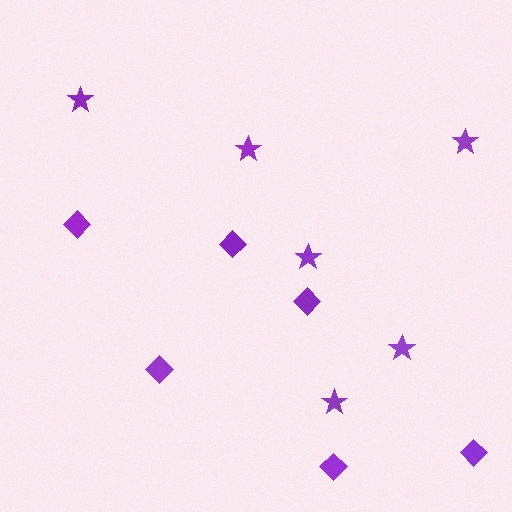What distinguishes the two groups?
There are 2 groups: one group of stars (6) and one group of diamonds (6).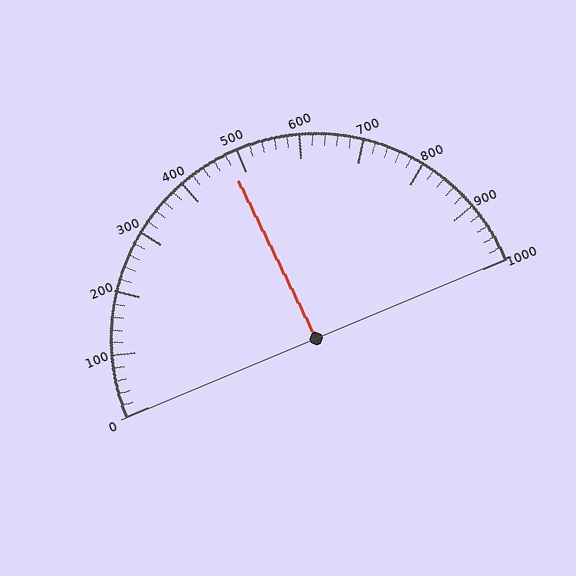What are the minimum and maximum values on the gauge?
The gauge ranges from 0 to 1000.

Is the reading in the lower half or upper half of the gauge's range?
The reading is in the lower half of the range (0 to 1000).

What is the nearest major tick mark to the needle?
The nearest major tick mark is 500.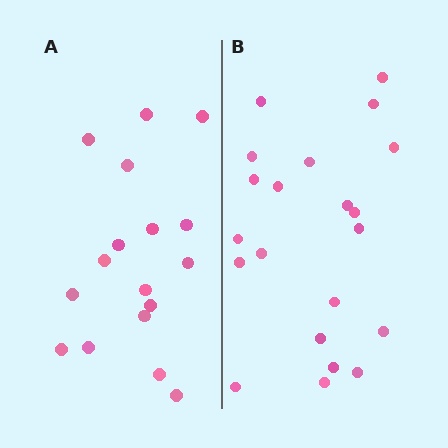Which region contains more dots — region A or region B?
Region B (the right region) has more dots.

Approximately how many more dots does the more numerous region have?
Region B has about 4 more dots than region A.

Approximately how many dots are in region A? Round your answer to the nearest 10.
About 20 dots. (The exact count is 17, which rounds to 20.)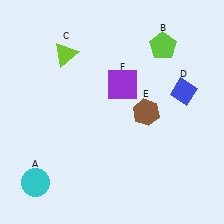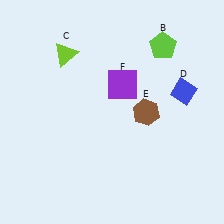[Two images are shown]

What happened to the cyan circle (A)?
The cyan circle (A) was removed in Image 2. It was in the bottom-left area of Image 1.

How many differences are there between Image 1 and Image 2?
There is 1 difference between the two images.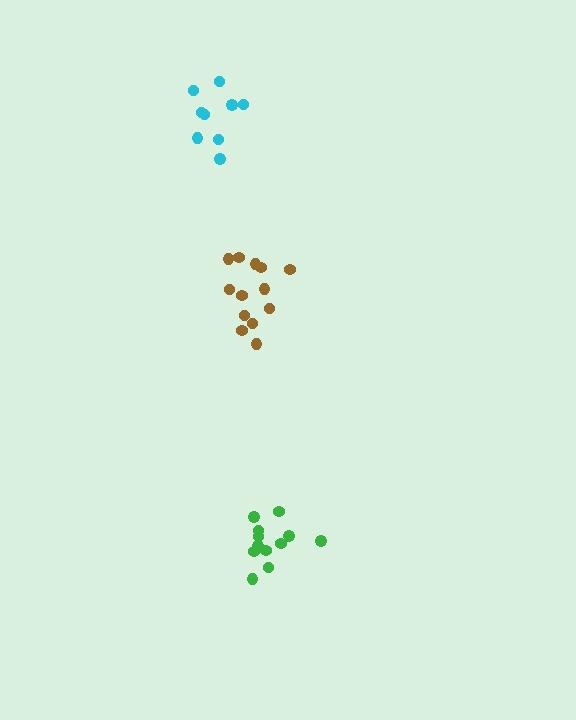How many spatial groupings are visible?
There are 3 spatial groupings.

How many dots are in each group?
Group 1: 12 dots, Group 2: 13 dots, Group 3: 9 dots (34 total).